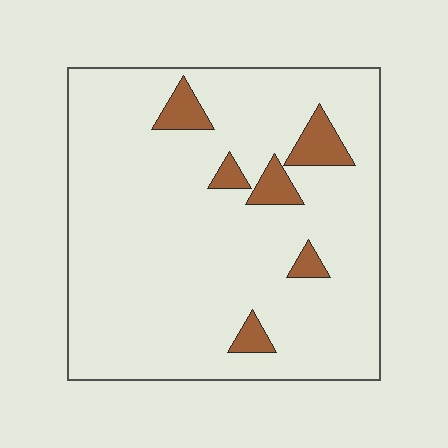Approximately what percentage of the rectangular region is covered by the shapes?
Approximately 10%.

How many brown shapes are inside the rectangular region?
6.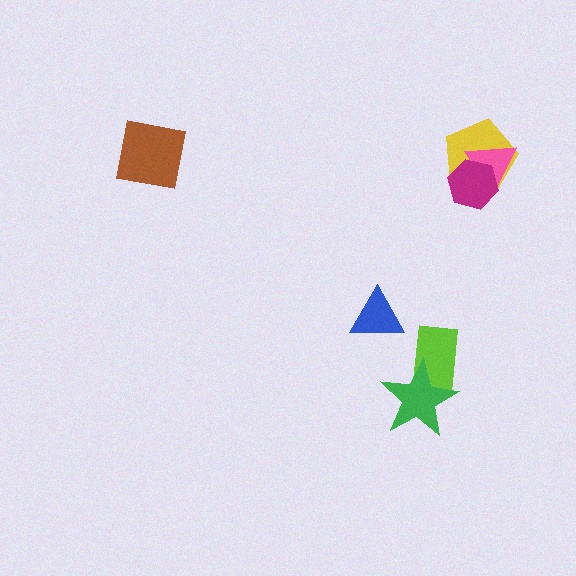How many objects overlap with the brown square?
0 objects overlap with the brown square.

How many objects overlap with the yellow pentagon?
2 objects overlap with the yellow pentagon.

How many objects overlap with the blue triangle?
0 objects overlap with the blue triangle.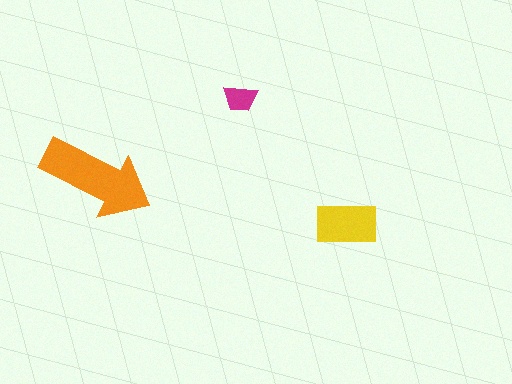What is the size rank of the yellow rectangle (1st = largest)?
2nd.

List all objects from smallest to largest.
The magenta trapezoid, the yellow rectangle, the orange arrow.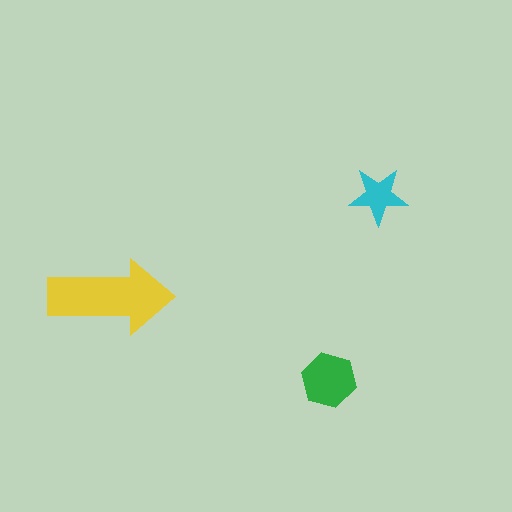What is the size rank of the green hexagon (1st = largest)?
2nd.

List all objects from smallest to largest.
The cyan star, the green hexagon, the yellow arrow.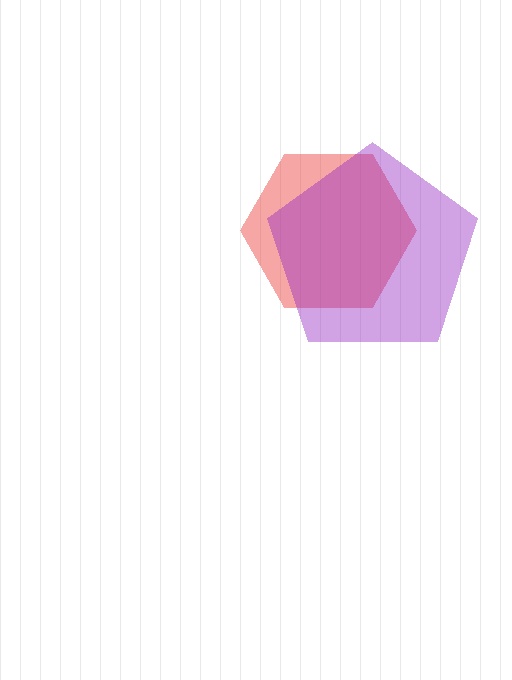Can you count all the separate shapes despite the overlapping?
Yes, there are 2 separate shapes.